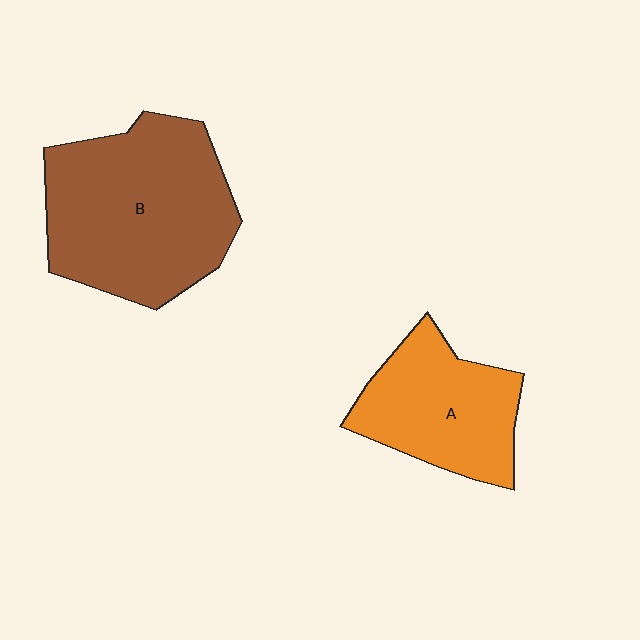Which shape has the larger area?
Shape B (brown).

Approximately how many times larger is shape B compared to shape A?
Approximately 1.6 times.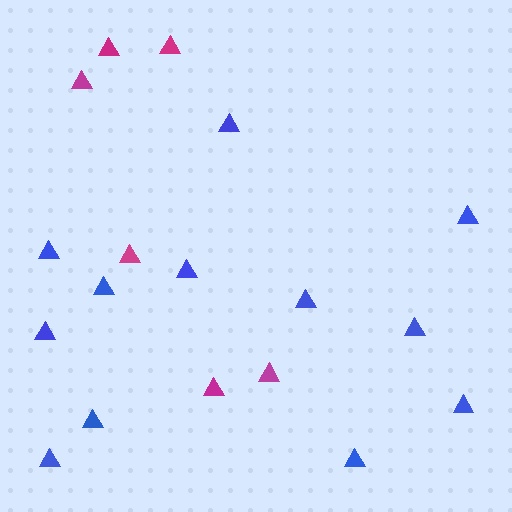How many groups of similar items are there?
There are 2 groups: one group of blue triangles (12) and one group of magenta triangles (6).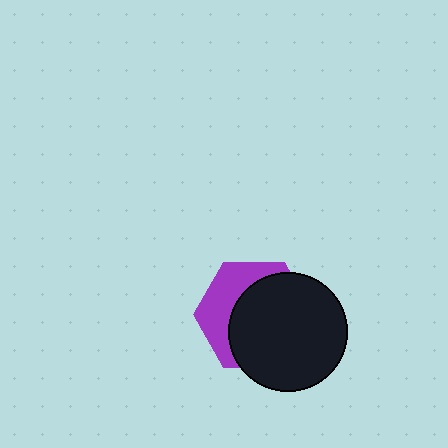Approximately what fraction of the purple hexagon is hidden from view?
Roughly 63% of the purple hexagon is hidden behind the black circle.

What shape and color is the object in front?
The object in front is a black circle.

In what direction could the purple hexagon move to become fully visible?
The purple hexagon could move toward the upper-left. That would shift it out from behind the black circle entirely.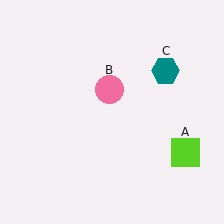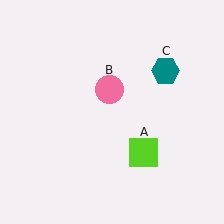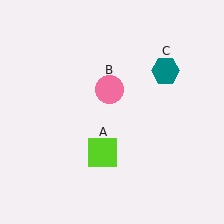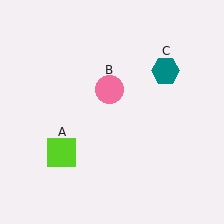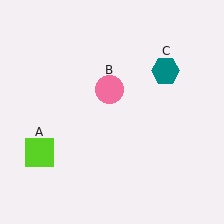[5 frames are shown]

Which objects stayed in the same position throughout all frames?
Pink circle (object B) and teal hexagon (object C) remained stationary.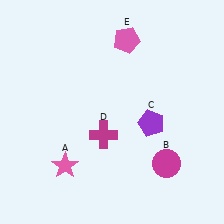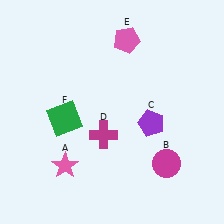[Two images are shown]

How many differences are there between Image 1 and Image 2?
There is 1 difference between the two images.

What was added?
A green square (F) was added in Image 2.